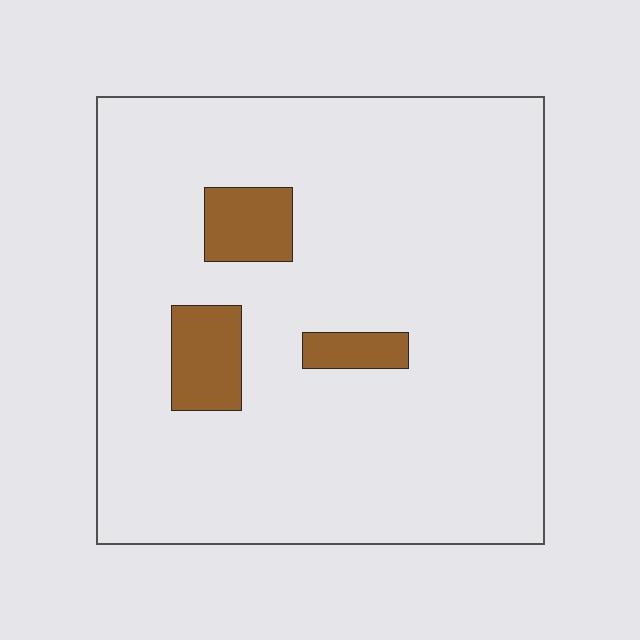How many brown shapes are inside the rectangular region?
3.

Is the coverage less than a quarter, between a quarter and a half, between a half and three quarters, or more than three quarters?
Less than a quarter.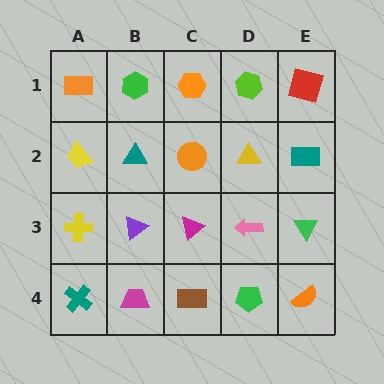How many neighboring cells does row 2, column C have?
4.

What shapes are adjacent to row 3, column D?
A yellow triangle (row 2, column D), a green pentagon (row 4, column D), a magenta triangle (row 3, column C), a green triangle (row 3, column E).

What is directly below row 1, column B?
A teal triangle.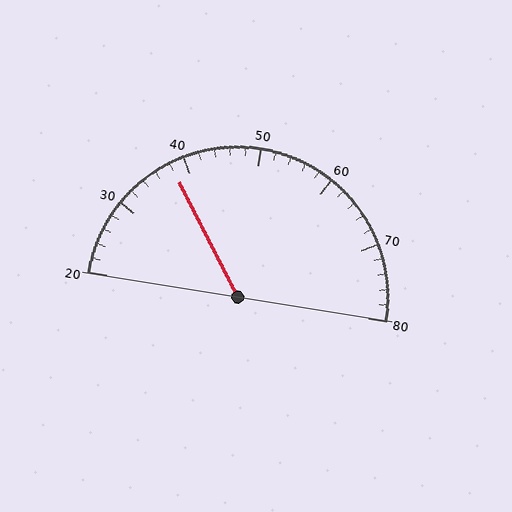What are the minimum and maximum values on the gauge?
The gauge ranges from 20 to 80.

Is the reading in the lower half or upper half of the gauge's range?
The reading is in the lower half of the range (20 to 80).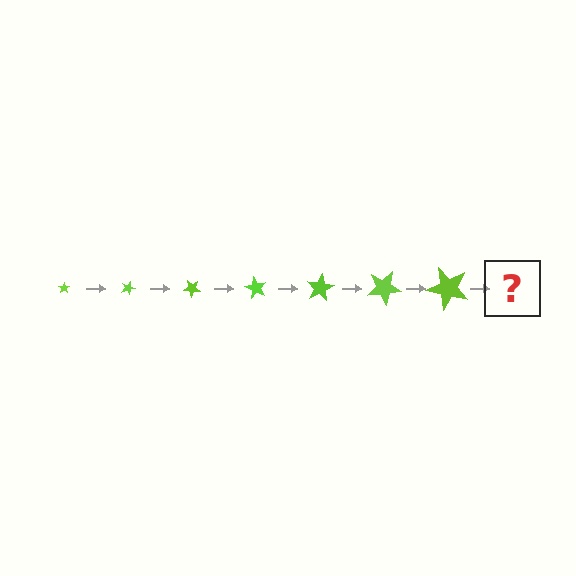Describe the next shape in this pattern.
It should be a star, larger than the previous one and rotated 140 degrees from the start.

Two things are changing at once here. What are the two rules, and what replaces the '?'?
The two rules are that the star grows larger each step and it rotates 20 degrees each step. The '?' should be a star, larger than the previous one and rotated 140 degrees from the start.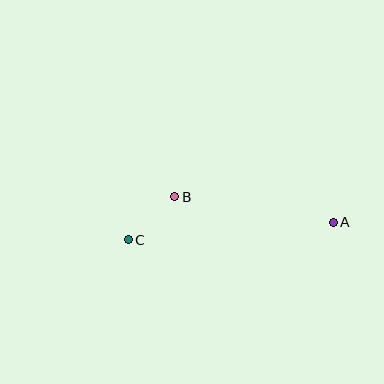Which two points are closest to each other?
Points B and C are closest to each other.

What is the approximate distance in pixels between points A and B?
The distance between A and B is approximately 161 pixels.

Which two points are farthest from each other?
Points A and C are farthest from each other.